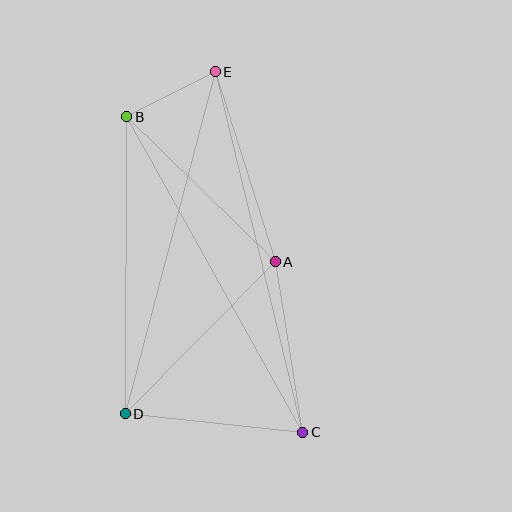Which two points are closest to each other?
Points B and E are closest to each other.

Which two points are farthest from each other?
Points C and E are farthest from each other.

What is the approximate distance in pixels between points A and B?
The distance between A and B is approximately 208 pixels.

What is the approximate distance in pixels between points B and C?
The distance between B and C is approximately 362 pixels.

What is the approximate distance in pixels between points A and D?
The distance between A and D is approximately 213 pixels.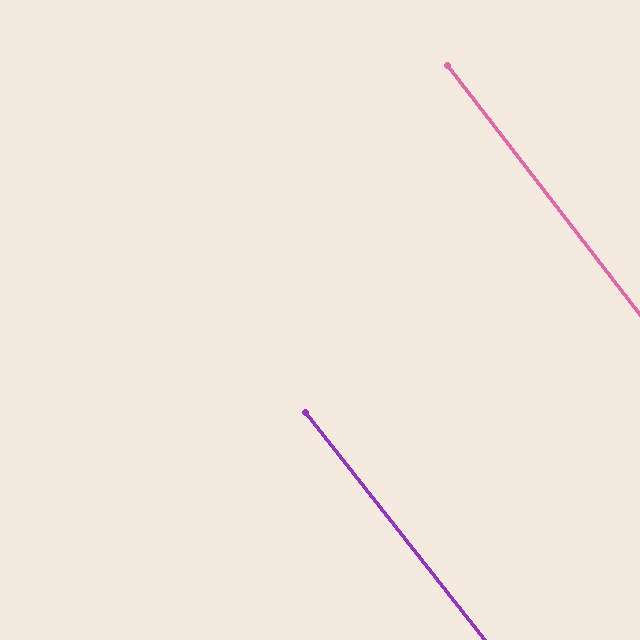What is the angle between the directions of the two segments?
Approximately 0 degrees.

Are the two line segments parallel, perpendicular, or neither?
Parallel — their directions differ by only 0.4°.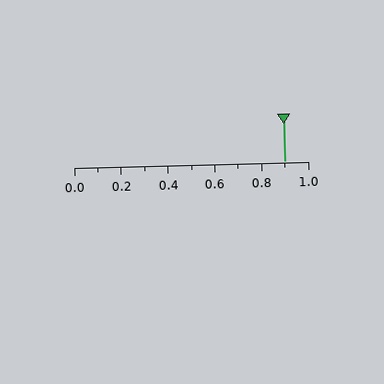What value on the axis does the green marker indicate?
The marker indicates approximately 0.9.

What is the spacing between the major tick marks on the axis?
The major ticks are spaced 0.2 apart.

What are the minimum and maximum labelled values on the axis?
The axis runs from 0.0 to 1.0.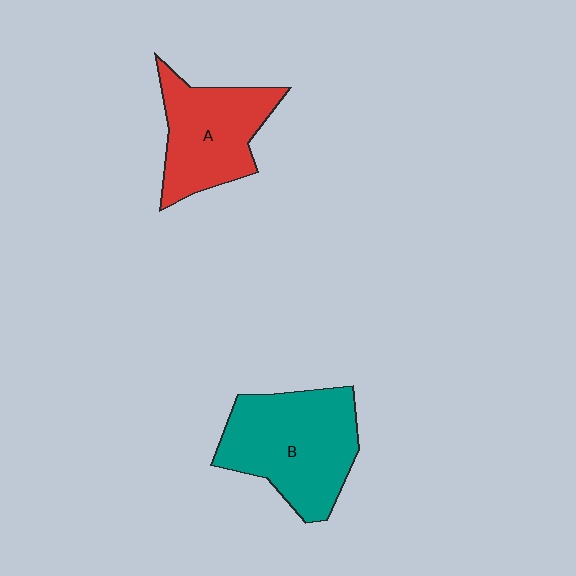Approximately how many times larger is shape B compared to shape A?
Approximately 1.3 times.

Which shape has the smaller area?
Shape A (red).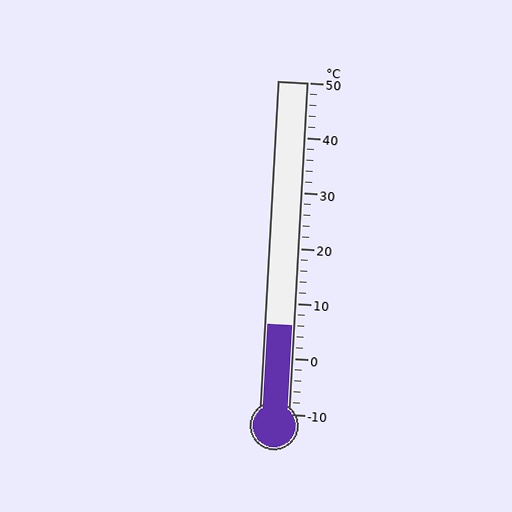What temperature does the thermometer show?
The thermometer shows approximately 6°C.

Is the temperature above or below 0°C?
The temperature is above 0°C.